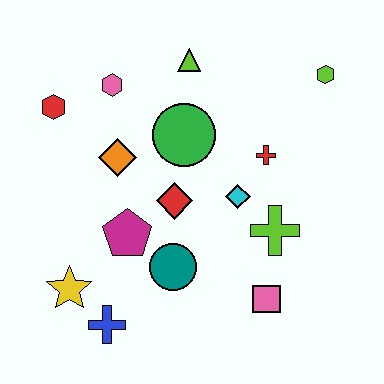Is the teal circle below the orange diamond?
Yes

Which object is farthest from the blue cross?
The lime hexagon is farthest from the blue cross.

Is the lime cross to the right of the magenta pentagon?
Yes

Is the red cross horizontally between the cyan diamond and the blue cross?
No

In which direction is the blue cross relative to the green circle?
The blue cross is below the green circle.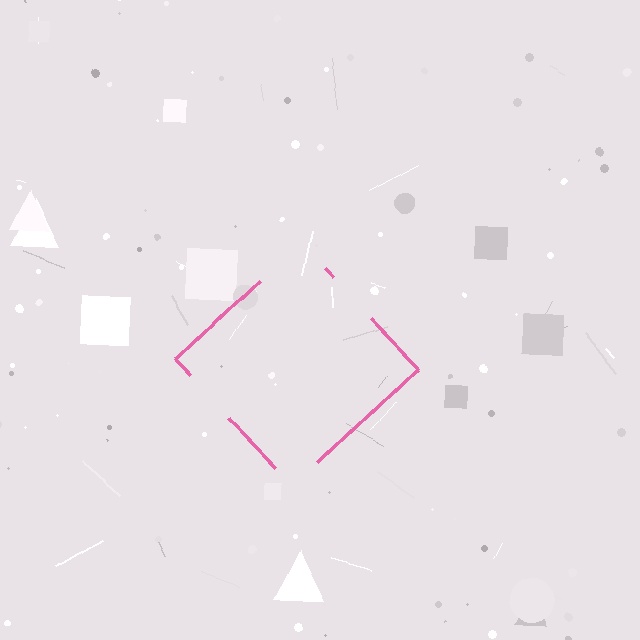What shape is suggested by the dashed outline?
The dashed outline suggests a diamond.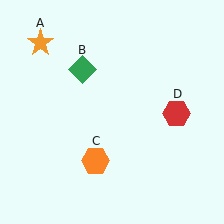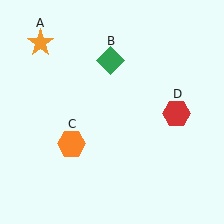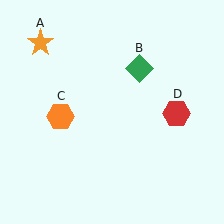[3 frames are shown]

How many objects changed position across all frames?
2 objects changed position: green diamond (object B), orange hexagon (object C).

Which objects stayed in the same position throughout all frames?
Orange star (object A) and red hexagon (object D) remained stationary.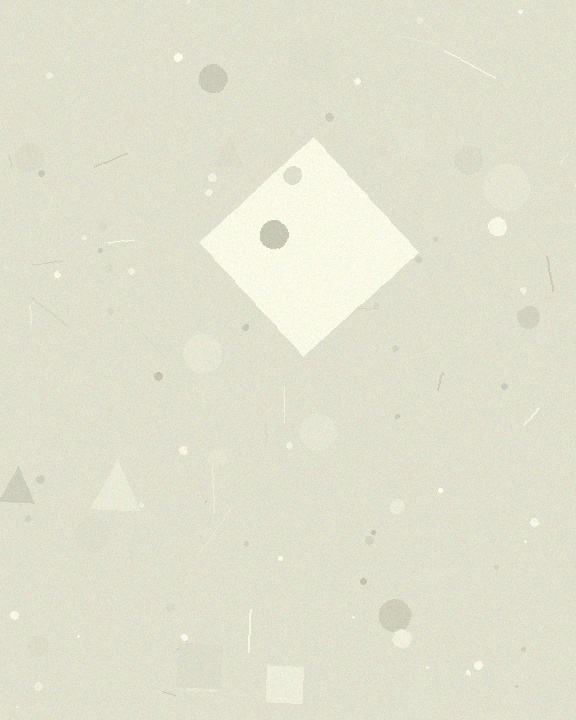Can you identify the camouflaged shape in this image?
The camouflaged shape is a diamond.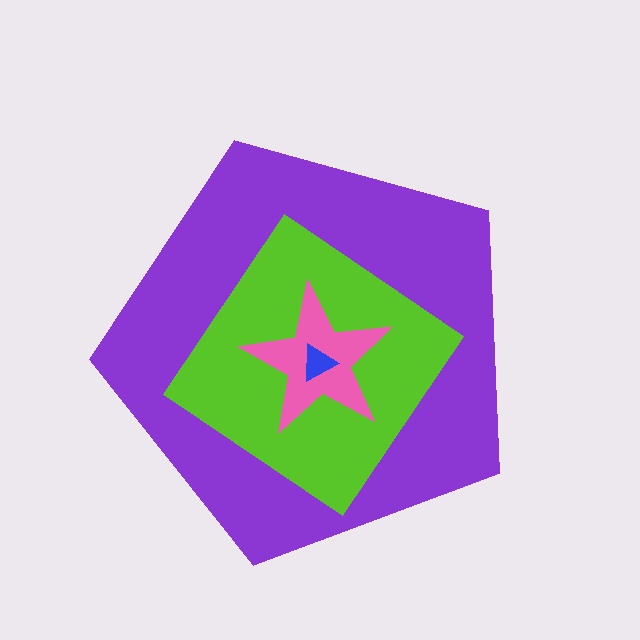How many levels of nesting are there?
4.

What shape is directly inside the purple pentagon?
The lime diamond.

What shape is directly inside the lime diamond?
The pink star.